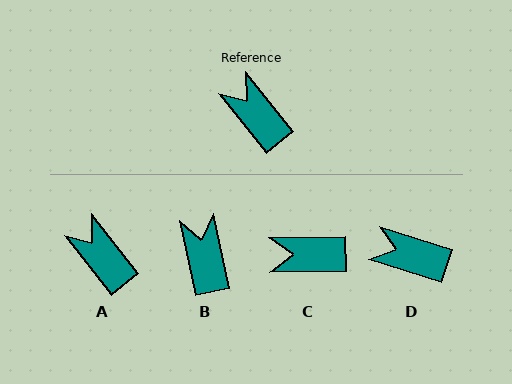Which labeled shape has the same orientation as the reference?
A.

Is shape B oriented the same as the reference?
No, it is off by about 27 degrees.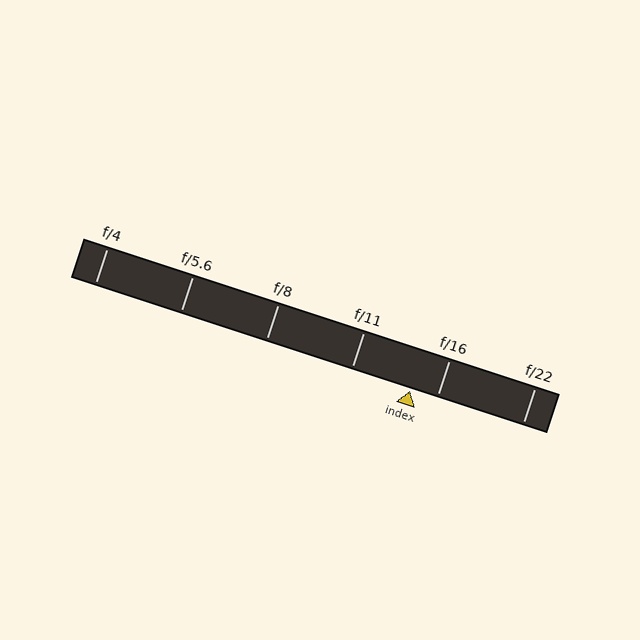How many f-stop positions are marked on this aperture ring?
There are 6 f-stop positions marked.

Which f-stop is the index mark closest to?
The index mark is closest to f/16.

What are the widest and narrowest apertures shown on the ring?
The widest aperture shown is f/4 and the narrowest is f/22.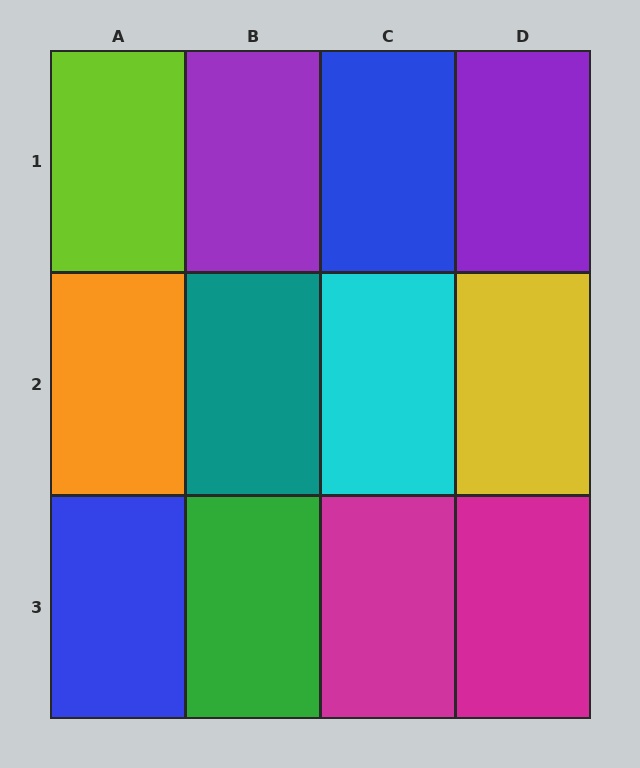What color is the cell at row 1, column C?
Blue.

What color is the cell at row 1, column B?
Purple.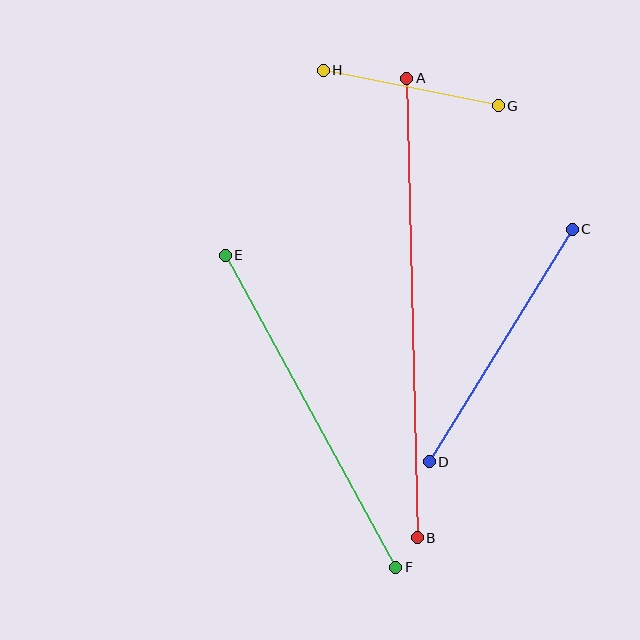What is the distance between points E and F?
The distance is approximately 355 pixels.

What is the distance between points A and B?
The distance is approximately 459 pixels.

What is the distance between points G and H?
The distance is approximately 178 pixels.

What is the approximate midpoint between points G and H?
The midpoint is at approximately (411, 88) pixels.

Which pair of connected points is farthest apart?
Points A and B are farthest apart.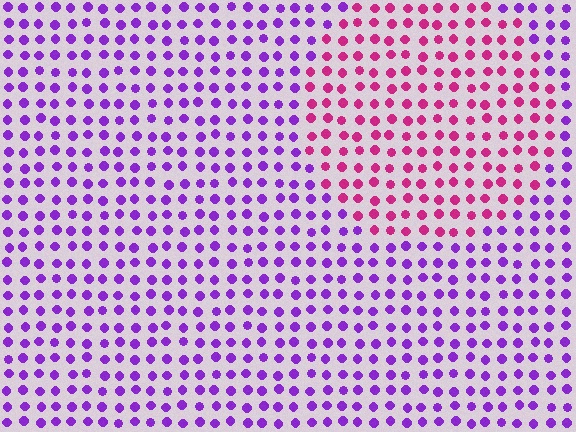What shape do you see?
I see a circle.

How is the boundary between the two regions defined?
The boundary is defined purely by a slight shift in hue (about 49 degrees). Spacing, size, and orientation are identical on both sides.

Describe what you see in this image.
The image is filled with small purple elements in a uniform arrangement. A circle-shaped region is visible where the elements are tinted to a slightly different hue, forming a subtle color boundary.